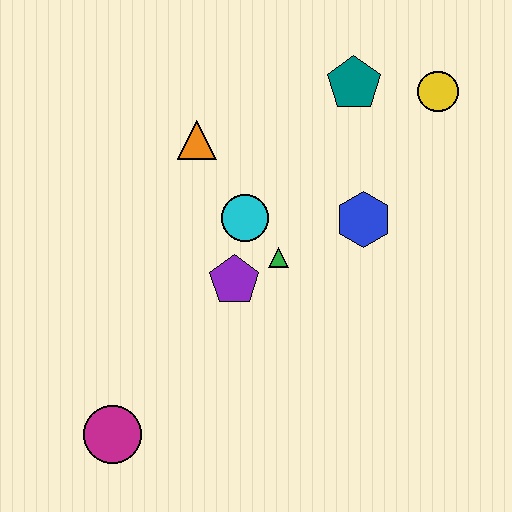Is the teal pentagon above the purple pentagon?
Yes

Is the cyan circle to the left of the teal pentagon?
Yes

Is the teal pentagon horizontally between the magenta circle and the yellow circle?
Yes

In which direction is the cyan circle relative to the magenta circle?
The cyan circle is above the magenta circle.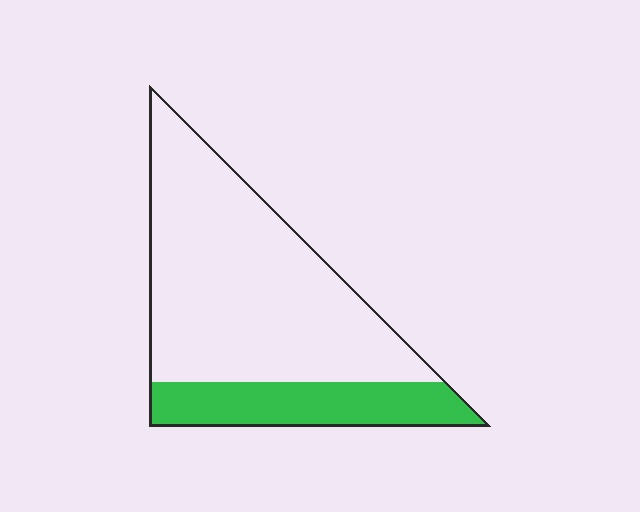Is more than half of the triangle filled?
No.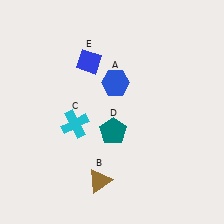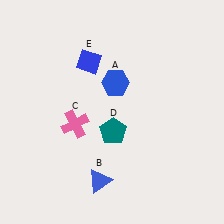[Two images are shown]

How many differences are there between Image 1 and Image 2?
There are 2 differences between the two images.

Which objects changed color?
B changed from brown to blue. C changed from cyan to pink.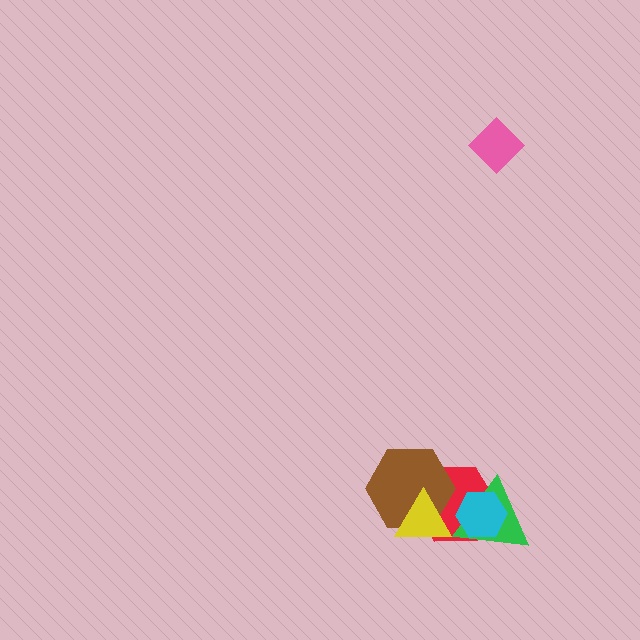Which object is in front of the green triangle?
The cyan hexagon is in front of the green triangle.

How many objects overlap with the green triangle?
2 objects overlap with the green triangle.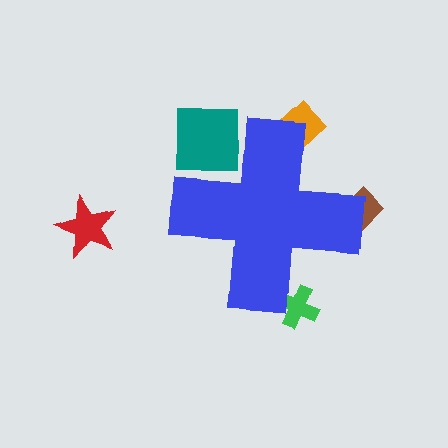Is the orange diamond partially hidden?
Yes, the orange diamond is partially hidden behind the blue cross.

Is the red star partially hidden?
No, the red star is fully visible.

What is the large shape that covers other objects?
A blue cross.